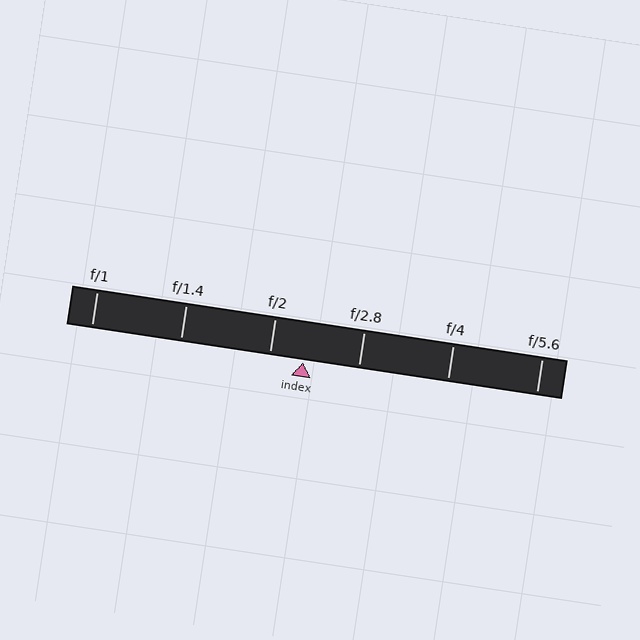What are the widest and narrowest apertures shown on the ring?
The widest aperture shown is f/1 and the narrowest is f/5.6.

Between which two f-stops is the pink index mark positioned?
The index mark is between f/2 and f/2.8.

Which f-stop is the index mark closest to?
The index mark is closest to f/2.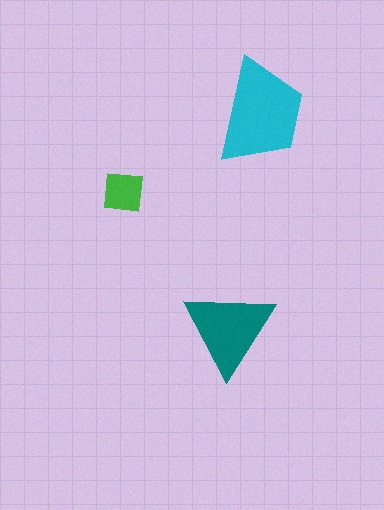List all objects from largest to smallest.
The cyan trapezoid, the teal triangle, the green square.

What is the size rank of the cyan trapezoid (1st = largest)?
1st.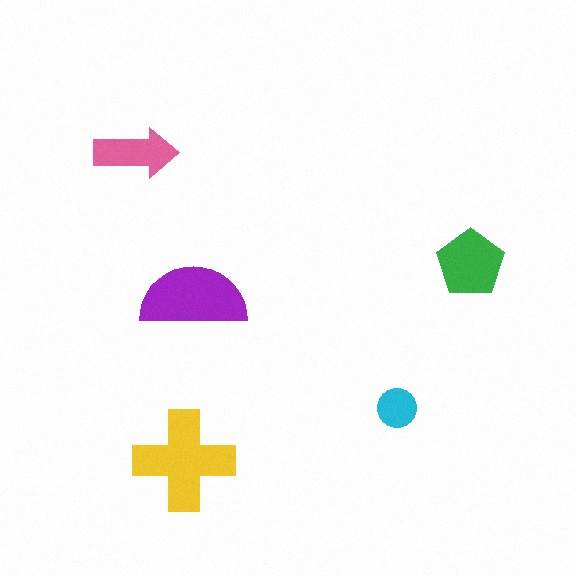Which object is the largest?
The yellow cross.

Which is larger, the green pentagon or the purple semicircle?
The purple semicircle.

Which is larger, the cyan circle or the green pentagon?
The green pentagon.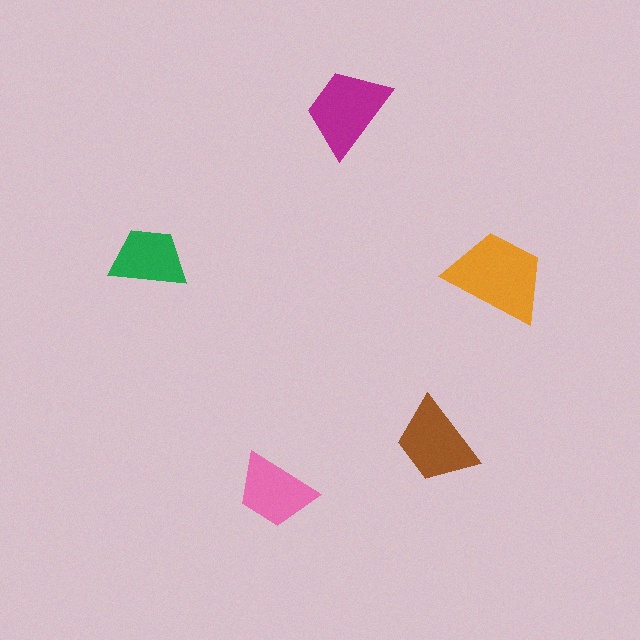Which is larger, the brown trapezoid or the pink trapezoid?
The brown one.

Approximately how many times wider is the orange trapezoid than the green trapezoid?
About 1.5 times wider.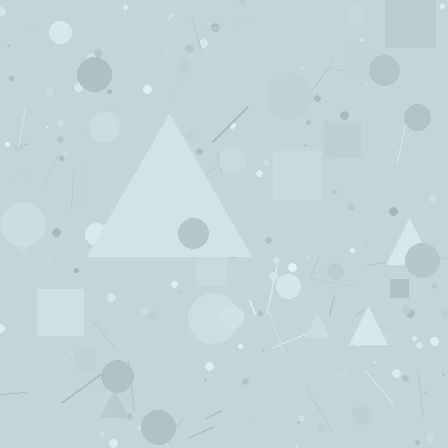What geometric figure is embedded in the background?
A triangle is embedded in the background.